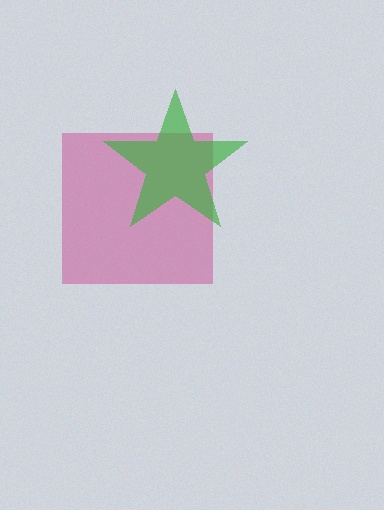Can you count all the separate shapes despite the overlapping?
Yes, there are 2 separate shapes.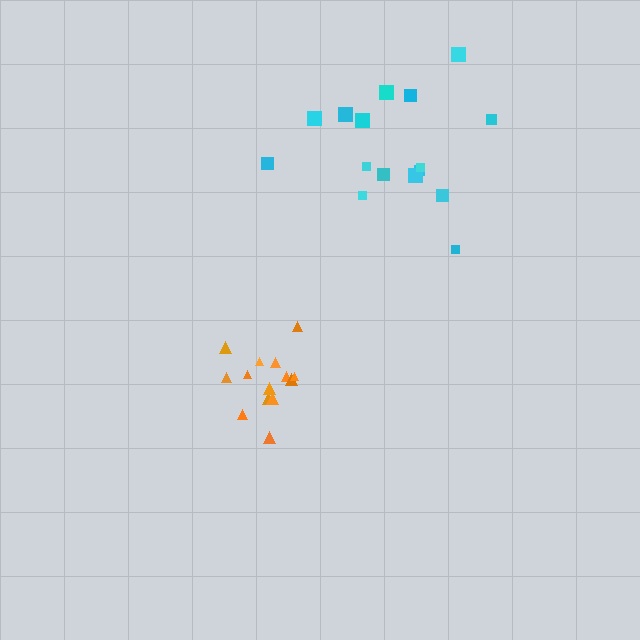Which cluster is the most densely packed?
Orange.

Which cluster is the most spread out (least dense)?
Cyan.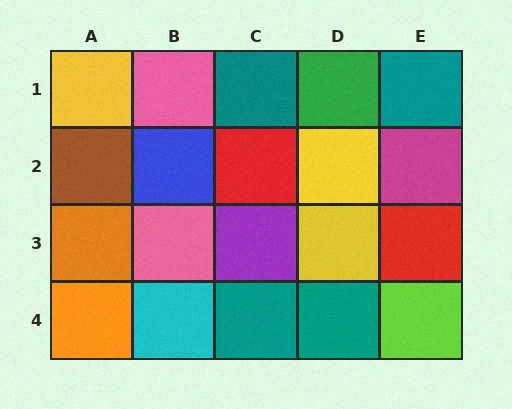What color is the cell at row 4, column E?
Lime.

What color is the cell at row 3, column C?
Purple.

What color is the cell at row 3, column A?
Orange.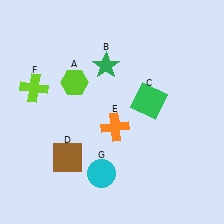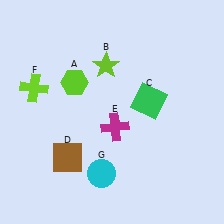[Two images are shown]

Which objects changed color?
B changed from green to lime. E changed from orange to magenta.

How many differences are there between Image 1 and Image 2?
There are 2 differences between the two images.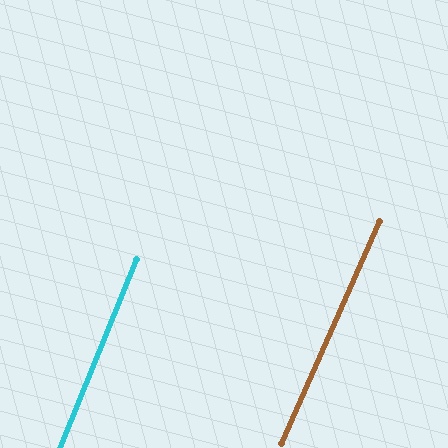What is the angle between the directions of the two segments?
Approximately 2 degrees.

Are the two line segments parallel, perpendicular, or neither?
Parallel — their directions differ by only 1.8°.